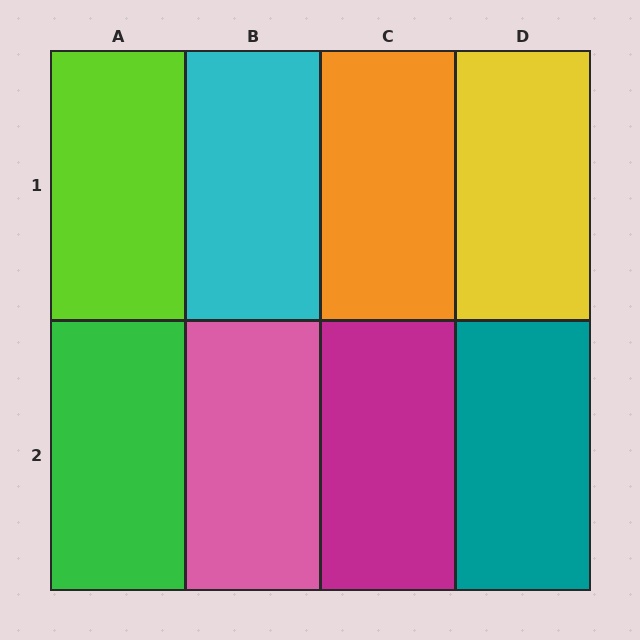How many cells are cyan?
1 cell is cyan.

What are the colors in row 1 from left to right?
Lime, cyan, orange, yellow.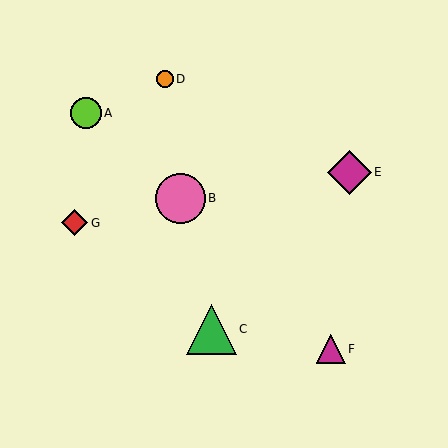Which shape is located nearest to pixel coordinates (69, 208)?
The red diamond (labeled G) at (75, 223) is nearest to that location.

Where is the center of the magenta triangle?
The center of the magenta triangle is at (331, 349).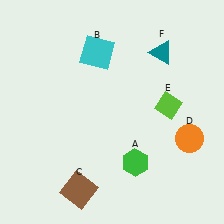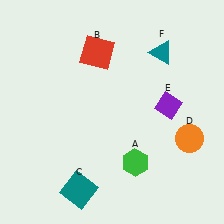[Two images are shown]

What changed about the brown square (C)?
In Image 1, C is brown. In Image 2, it changed to teal.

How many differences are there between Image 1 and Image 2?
There are 3 differences between the two images.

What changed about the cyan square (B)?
In Image 1, B is cyan. In Image 2, it changed to red.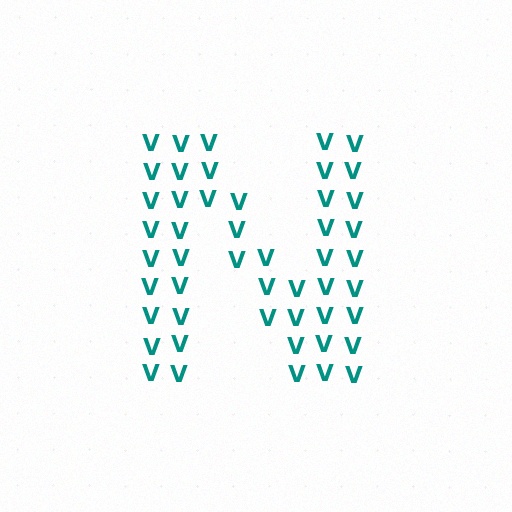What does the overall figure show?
The overall figure shows the letter N.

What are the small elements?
The small elements are letter V's.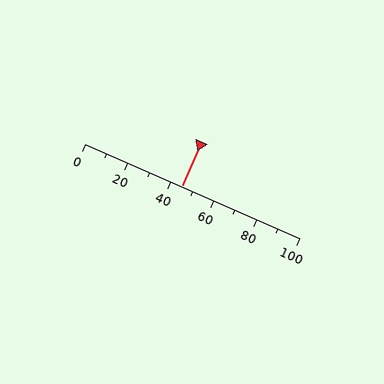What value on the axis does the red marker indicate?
The marker indicates approximately 45.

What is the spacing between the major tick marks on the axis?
The major ticks are spaced 20 apart.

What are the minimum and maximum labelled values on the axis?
The axis runs from 0 to 100.